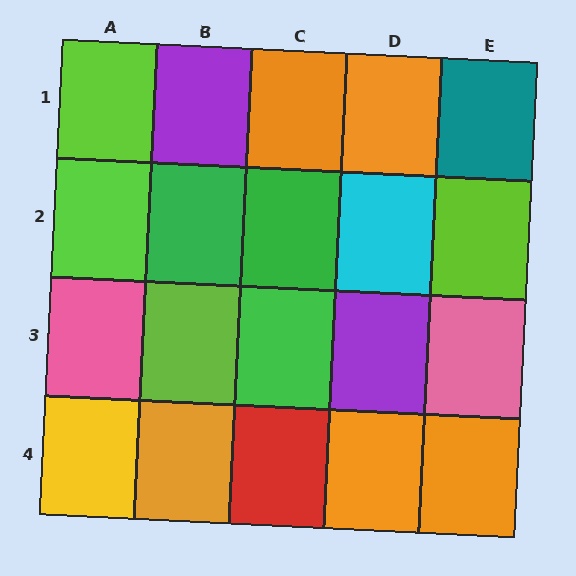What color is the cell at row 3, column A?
Pink.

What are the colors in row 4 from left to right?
Yellow, orange, red, orange, orange.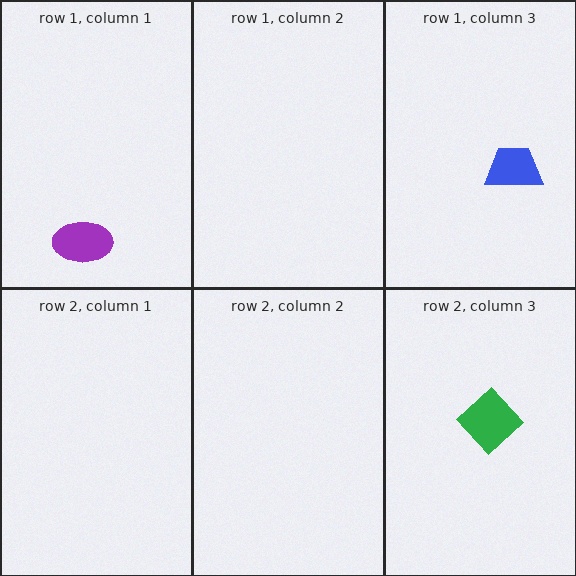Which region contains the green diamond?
The row 2, column 3 region.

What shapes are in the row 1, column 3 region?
The blue trapezoid.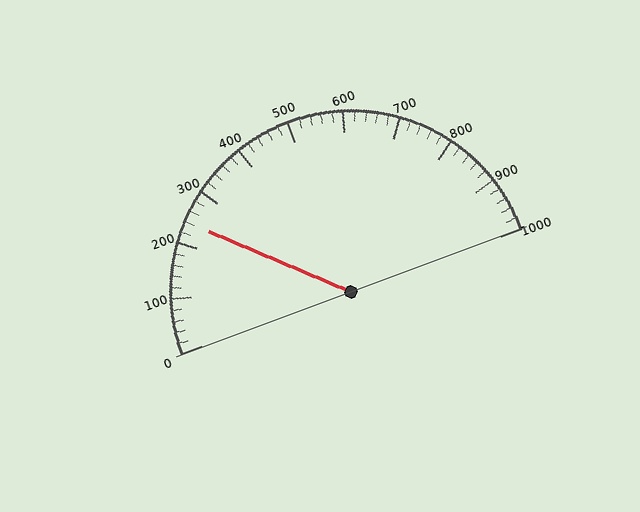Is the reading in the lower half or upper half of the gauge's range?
The reading is in the lower half of the range (0 to 1000).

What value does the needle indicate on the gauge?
The needle indicates approximately 240.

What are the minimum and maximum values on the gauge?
The gauge ranges from 0 to 1000.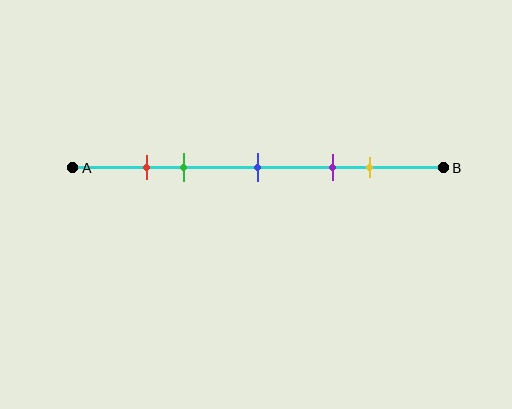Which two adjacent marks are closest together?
The red and green marks are the closest adjacent pair.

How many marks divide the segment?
There are 5 marks dividing the segment.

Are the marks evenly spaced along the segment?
No, the marks are not evenly spaced.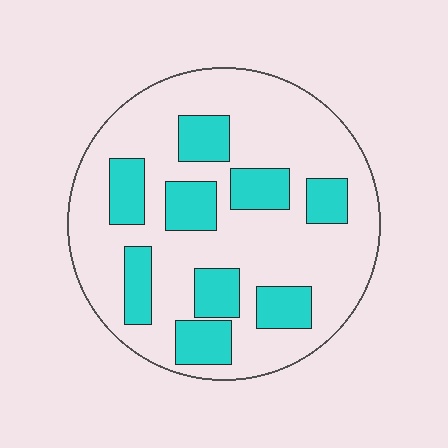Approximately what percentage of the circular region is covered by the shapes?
Approximately 30%.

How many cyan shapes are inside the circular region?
9.